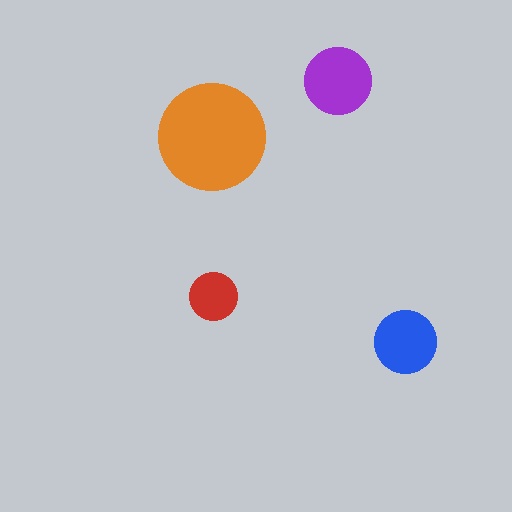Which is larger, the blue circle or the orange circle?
The orange one.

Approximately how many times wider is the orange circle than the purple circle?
About 1.5 times wider.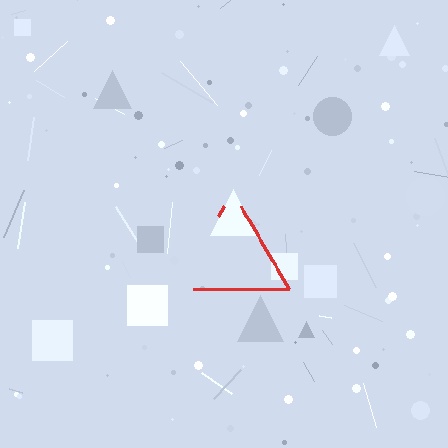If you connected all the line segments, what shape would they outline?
They would outline a triangle.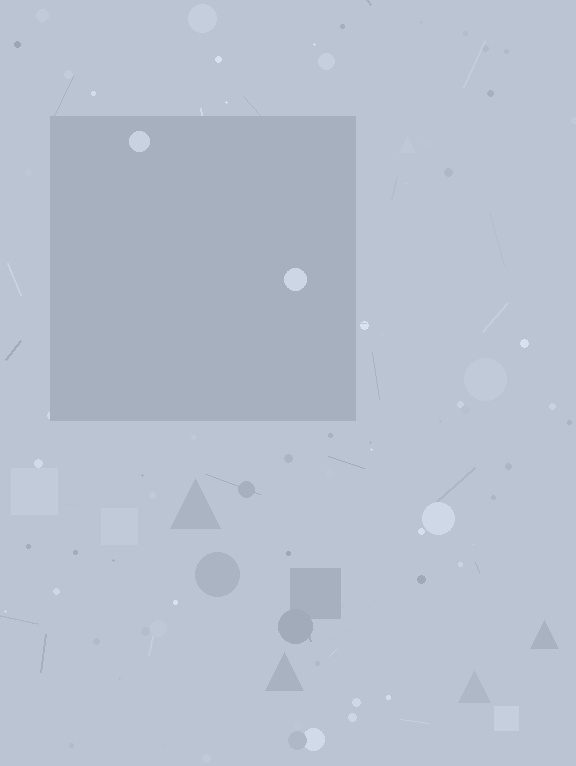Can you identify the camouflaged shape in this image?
The camouflaged shape is a square.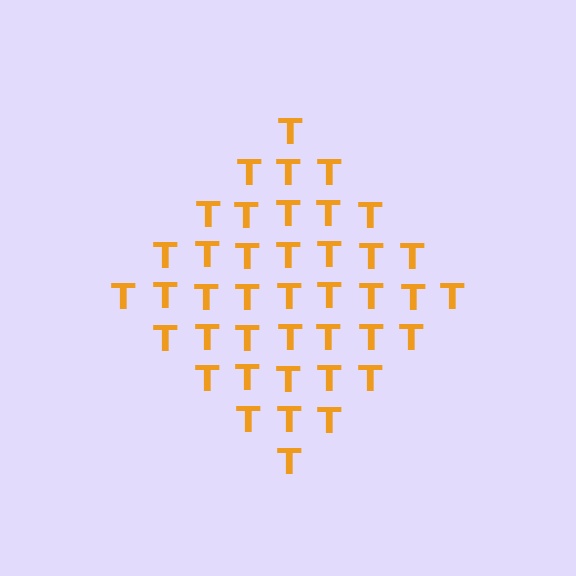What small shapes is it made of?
It is made of small letter T's.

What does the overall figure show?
The overall figure shows a diamond.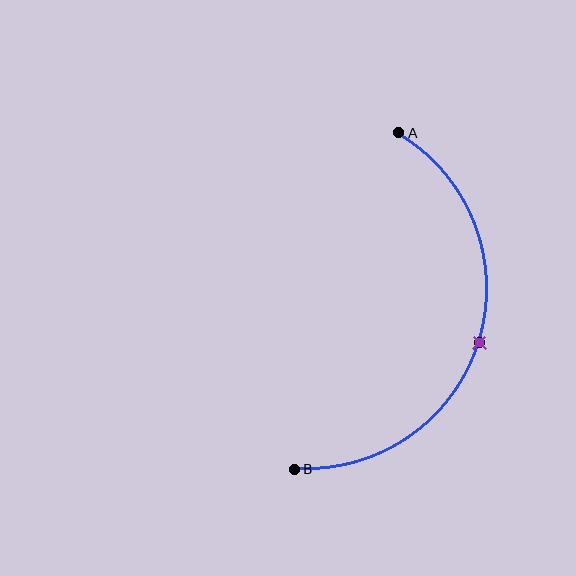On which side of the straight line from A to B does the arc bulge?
The arc bulges to the right of the straight line connecting A and B.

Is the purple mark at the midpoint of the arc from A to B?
Yes. The purple mark lies on the arc at equal arc-length from both A and B — it is the arc midpoint.